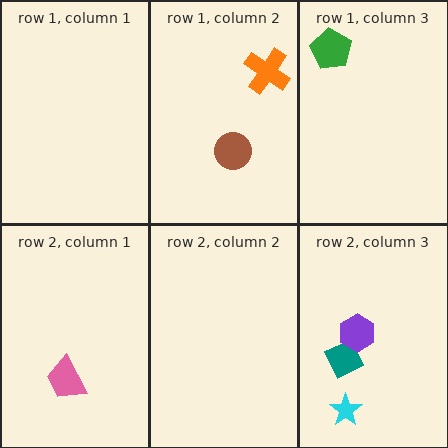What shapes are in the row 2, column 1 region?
The pink trapezoid.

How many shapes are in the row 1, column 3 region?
1.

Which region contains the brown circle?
The row 1, column 2 region.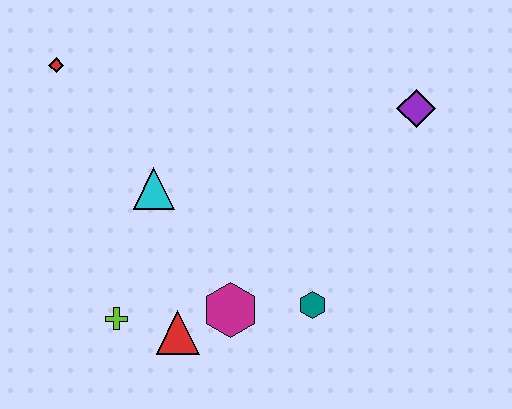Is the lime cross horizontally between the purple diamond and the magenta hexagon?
No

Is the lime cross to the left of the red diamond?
No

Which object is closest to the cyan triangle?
The lime cross is closest to the cyan triangle.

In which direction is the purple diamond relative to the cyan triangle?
The purple diamond is to the right of the cyan triangle.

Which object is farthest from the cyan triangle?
The purple diamond is farthest from the cyan triangle.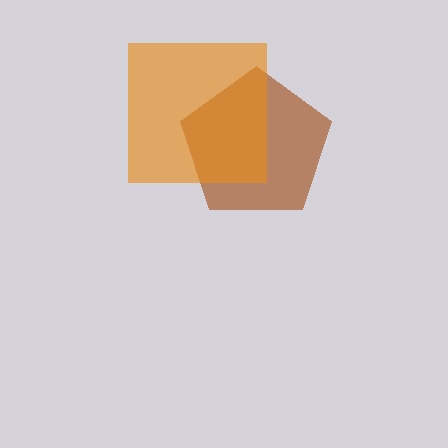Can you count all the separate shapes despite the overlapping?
Yes, there are 2 separate shapes.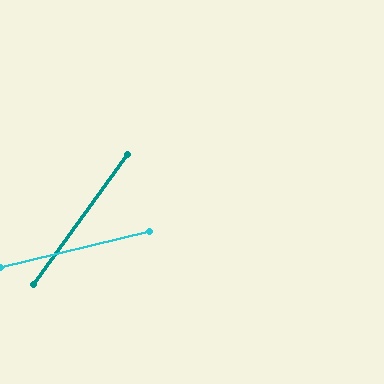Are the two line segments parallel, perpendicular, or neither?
Neither parallel nor perpendicular — they differ by about 41°.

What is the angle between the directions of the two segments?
Approximately 41 degrees.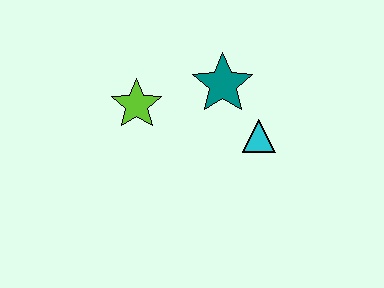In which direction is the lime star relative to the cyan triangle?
The lime star is to the left of the cyan triangle.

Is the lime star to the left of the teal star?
Yes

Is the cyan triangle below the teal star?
Yes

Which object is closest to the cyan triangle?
The teal star is closest to the cyan triangle.